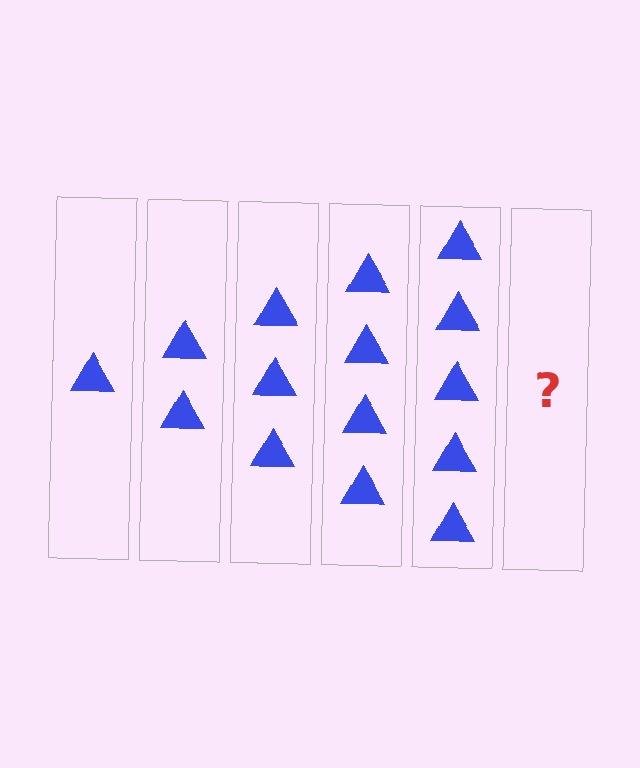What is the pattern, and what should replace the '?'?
The pattern is that each step adds one more triangle. The '?' should be 6 triangles.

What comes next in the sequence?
The next element should be 6 triangles.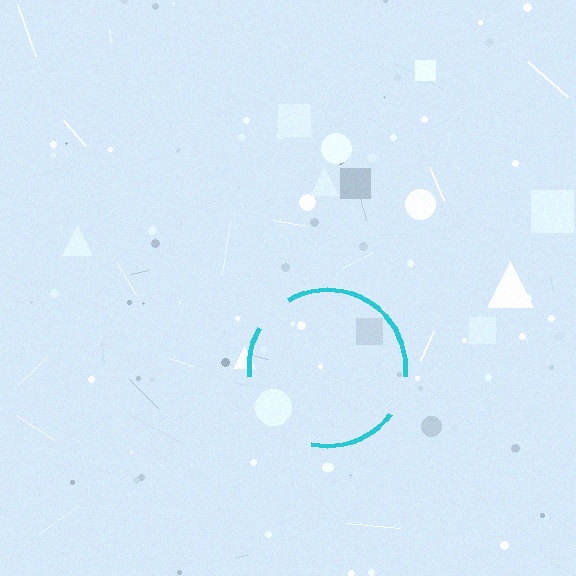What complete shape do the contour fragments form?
The contour fragments form a circle.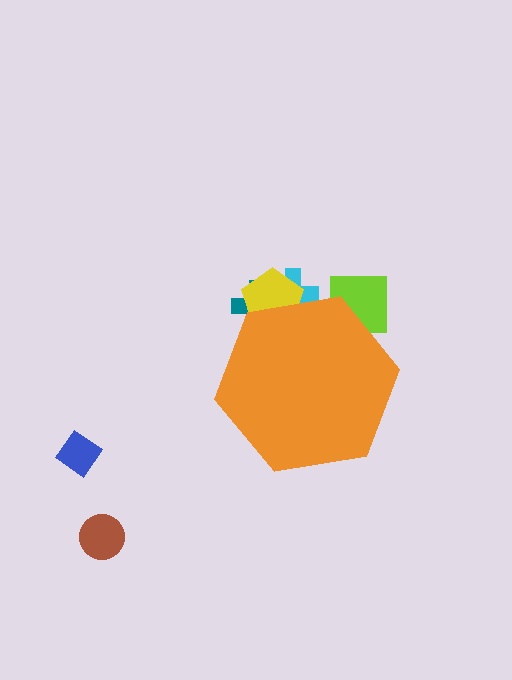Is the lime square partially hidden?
Yes, the lime square is partially hidden behind the orange hexagon.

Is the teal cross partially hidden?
Yes, the teal cross is partially hidden behind the orange hexagon.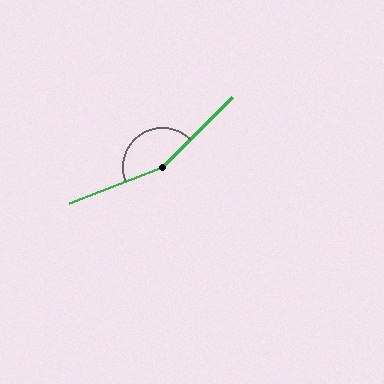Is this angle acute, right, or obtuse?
It is obtuse.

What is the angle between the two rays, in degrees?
Approximately 156 degrees.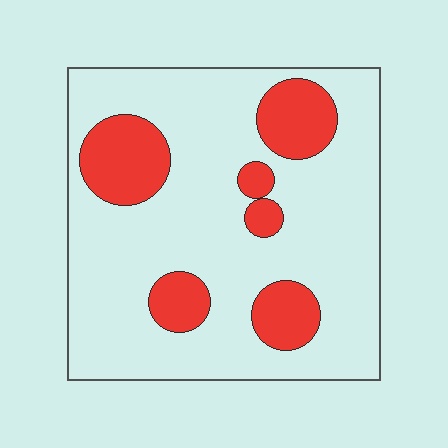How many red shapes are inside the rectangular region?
6.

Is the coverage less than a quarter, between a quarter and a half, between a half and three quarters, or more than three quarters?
Less than a quarter.